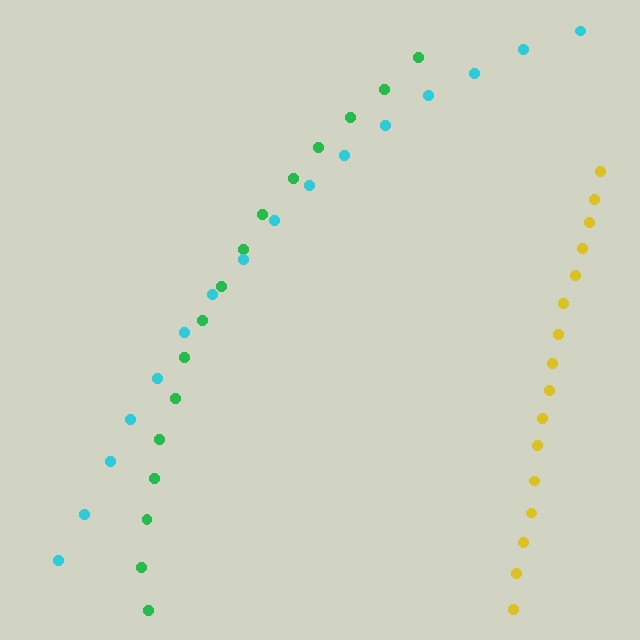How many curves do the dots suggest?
There are 3 distinct paths.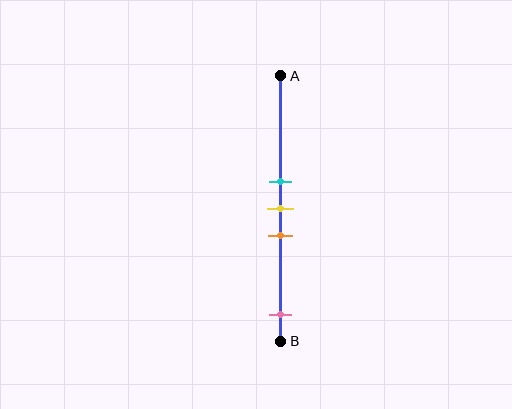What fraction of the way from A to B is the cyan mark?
The cyan mark is approximately 40% (0.4) of the way from A to B.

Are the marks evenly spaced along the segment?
No, the marks are not evenly spaced.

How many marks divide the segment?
There are 4 marks dividing the segment.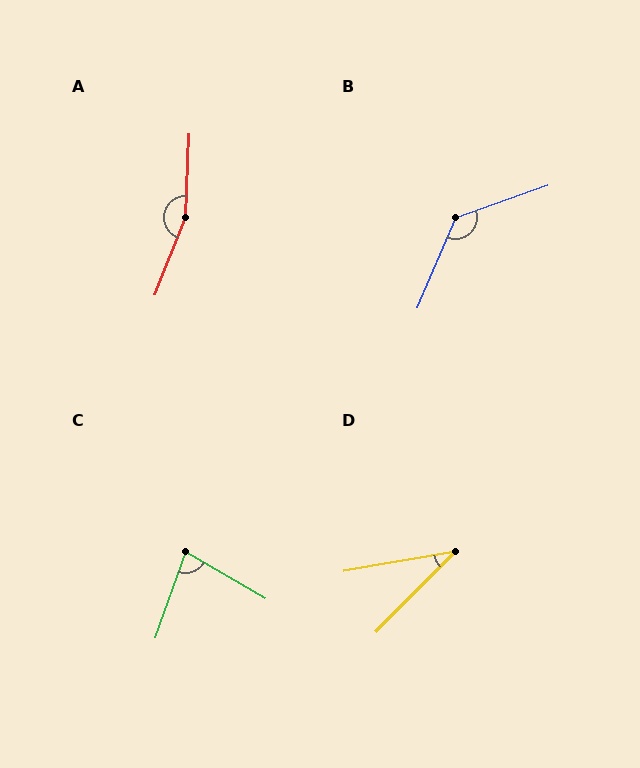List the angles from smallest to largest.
D (35°), C (79°), B (132°), A (161°).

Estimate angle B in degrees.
Approximately 132 degrees.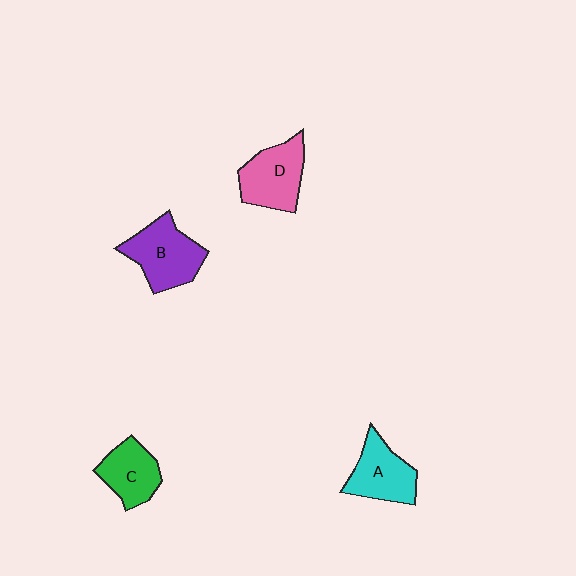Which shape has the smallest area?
Shape C (green).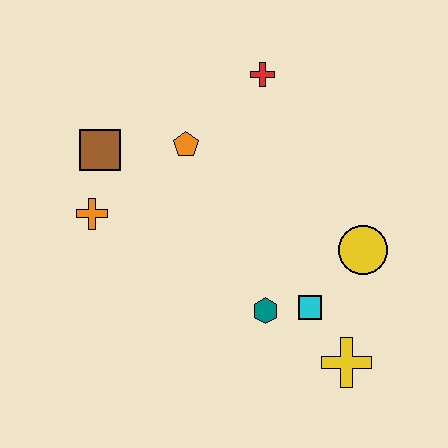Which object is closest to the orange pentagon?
The brown square is closest to the orange pentagon.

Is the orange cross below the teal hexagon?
No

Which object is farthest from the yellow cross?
The brown square is farthest from the yellow cross.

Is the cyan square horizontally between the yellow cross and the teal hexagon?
Yes